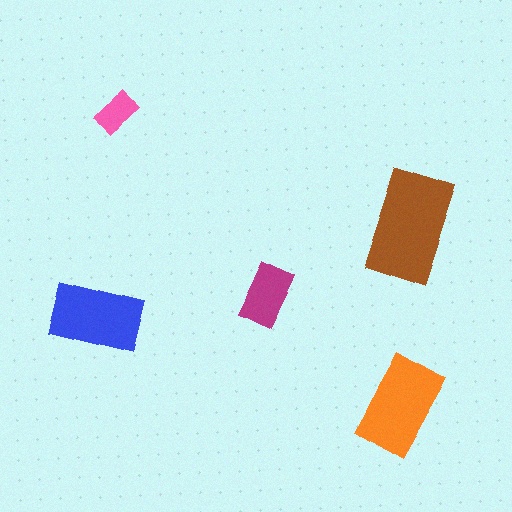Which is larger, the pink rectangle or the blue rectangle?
The blue one.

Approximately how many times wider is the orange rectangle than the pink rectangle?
About 2.5 times wider.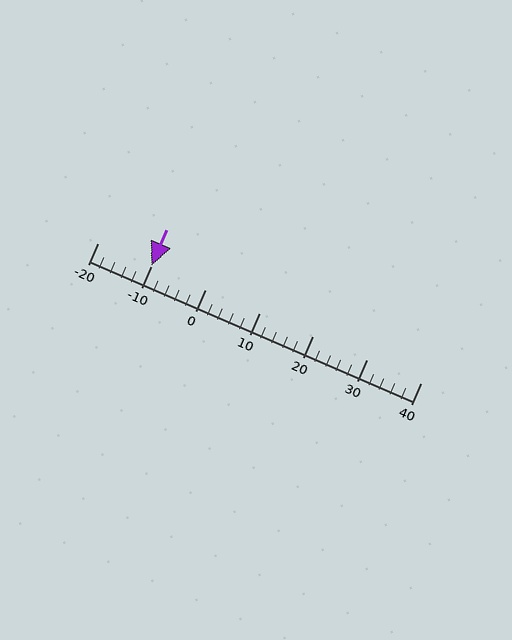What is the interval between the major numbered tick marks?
The major tick marks are spaced 10 units apart.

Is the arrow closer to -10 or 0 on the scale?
The arrow is closer to -10.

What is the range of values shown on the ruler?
The ruler shows values from -20 to 40.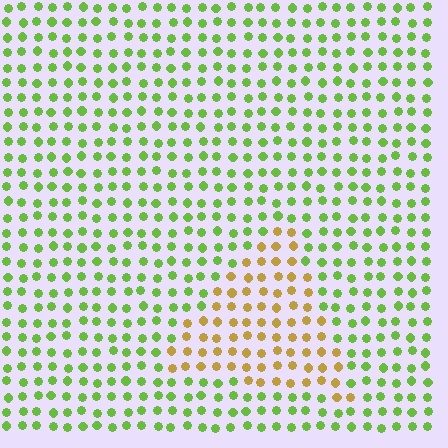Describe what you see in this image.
The image is filled with small lime elements in a uniform arrangement. A triangle-shaped region is visible where the elements are tinted to a slightly different hue, forming a subtle color boundary.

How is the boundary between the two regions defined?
The boundary is defined purely by a slight shift in hue (about 55 degrees). Spacing, size, and orientation are identical on both sides.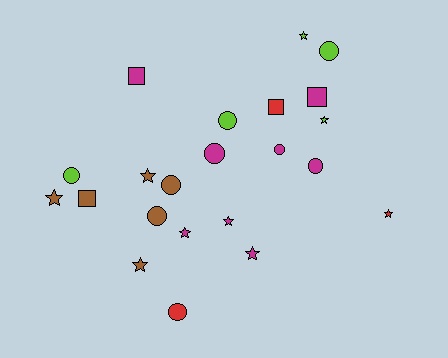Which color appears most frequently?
Magenta, with 8 objects.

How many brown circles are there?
There are 2 brown circles.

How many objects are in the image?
There are 22 objects.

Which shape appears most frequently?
Star, with 9 objects.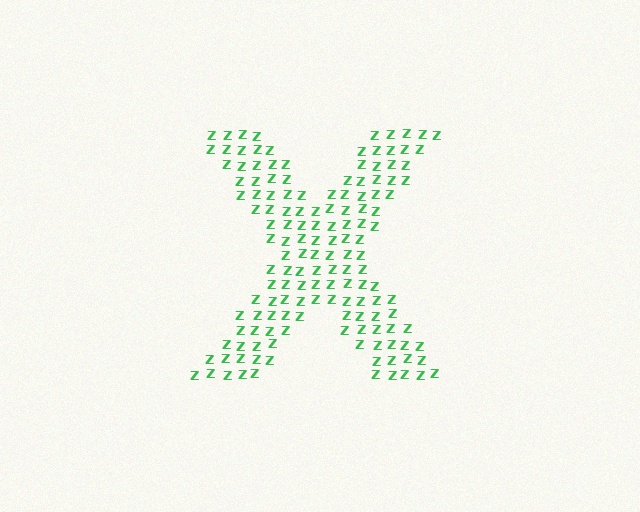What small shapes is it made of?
It is made of small letter Z's.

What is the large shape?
The large shape is the letter X.